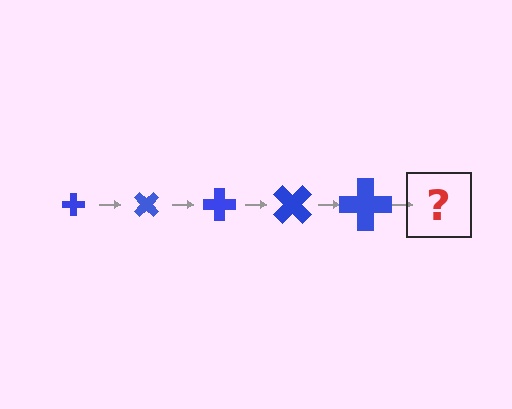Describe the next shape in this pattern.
It should be a cross, larger than the previous one and rotated 225 degrees from the start.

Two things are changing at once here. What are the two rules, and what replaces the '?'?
The two rules are that the cross grows larger each step and it rotates 45 degrees each step. The '?' should be a cross, larger than the previous one and rotated 225 degrees from the start.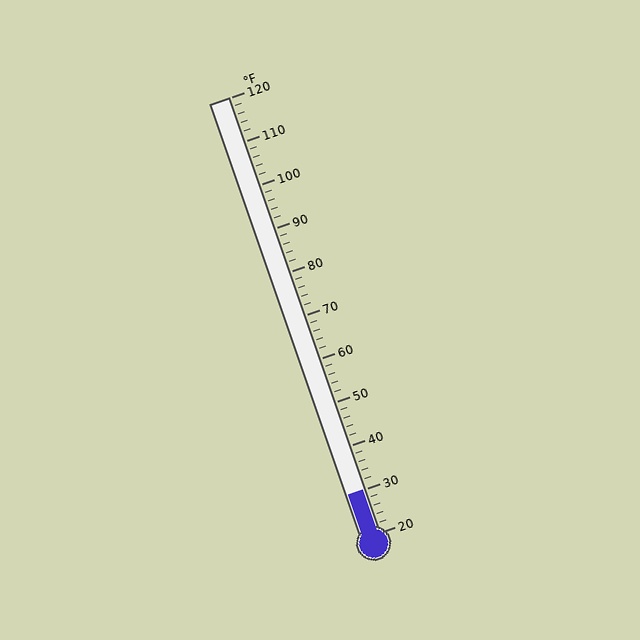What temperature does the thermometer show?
The thermometer shows approximately 30°F.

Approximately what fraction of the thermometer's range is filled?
The thermometer is filled to approximately 10% of its range.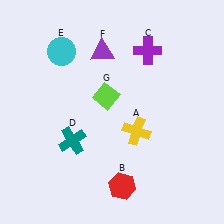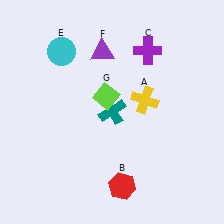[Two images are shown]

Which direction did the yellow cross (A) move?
The yellow cross (A) moved up.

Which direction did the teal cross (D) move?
The teal cross (D) moved right.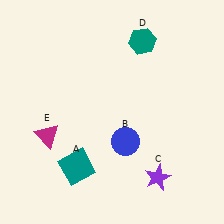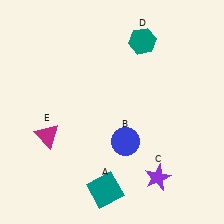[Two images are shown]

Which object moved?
The teal square (A) moved right.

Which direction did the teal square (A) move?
The teal square (A) moved right.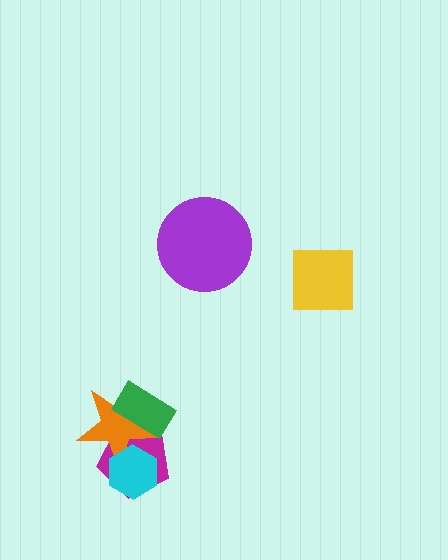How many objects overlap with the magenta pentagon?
3 objects overlap with the magenta pentagon.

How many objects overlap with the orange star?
3 objects overlap with the orange star.